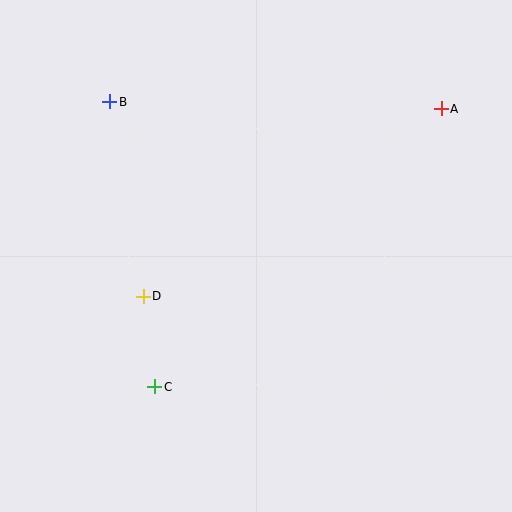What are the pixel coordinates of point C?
Point C is at (155, 387).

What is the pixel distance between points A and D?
The distance between A and D is 352 pixels.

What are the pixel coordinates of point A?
Point A is at (441, 109).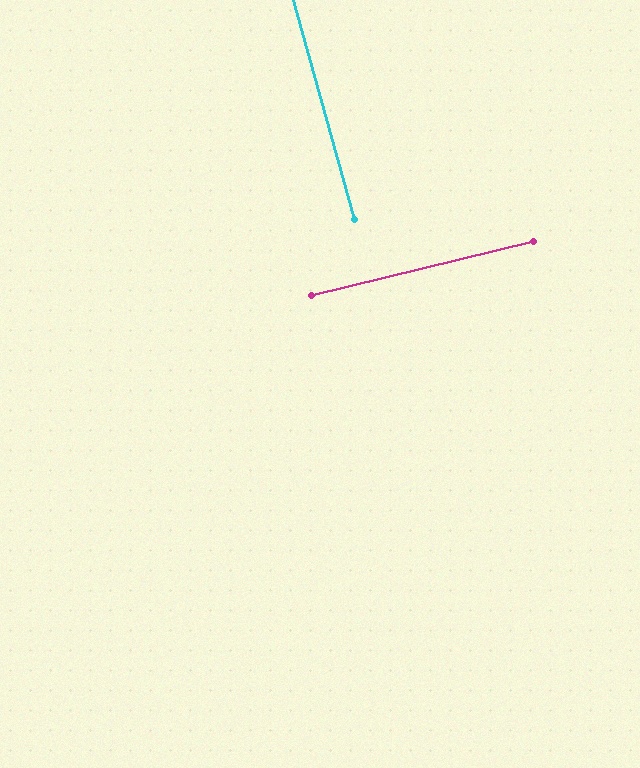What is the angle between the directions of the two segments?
Approximately 88 degrees.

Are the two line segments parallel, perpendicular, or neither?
Perpendicular — they meet at approximately 88°.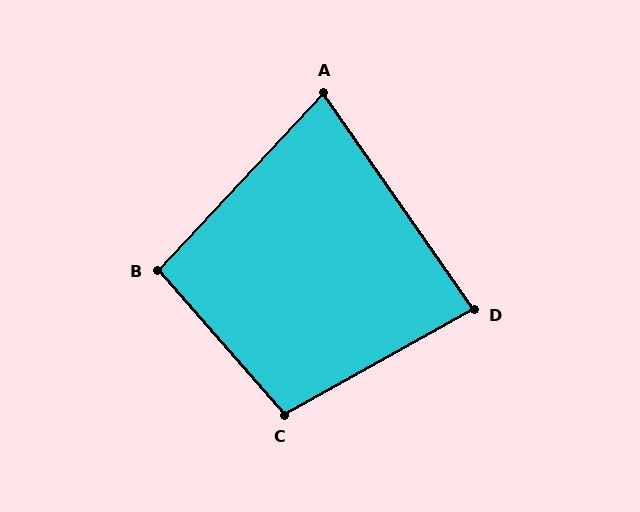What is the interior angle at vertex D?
Approximately 84 degrees (acute).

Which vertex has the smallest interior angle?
A, at approximately 78 degrees.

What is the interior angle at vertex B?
Approximately 96 degrees (obtuse).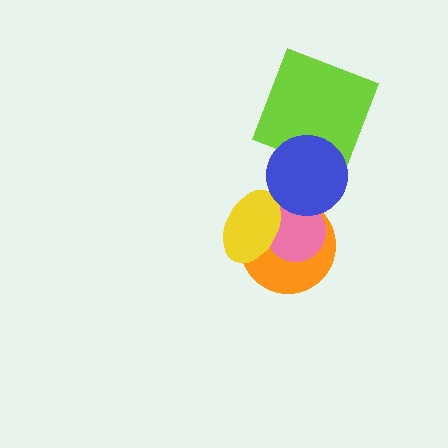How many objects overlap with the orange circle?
3 objects overlap with the orange circle.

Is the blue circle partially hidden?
No, no other shape covers it.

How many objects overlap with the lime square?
1 object overlaps with the lime square.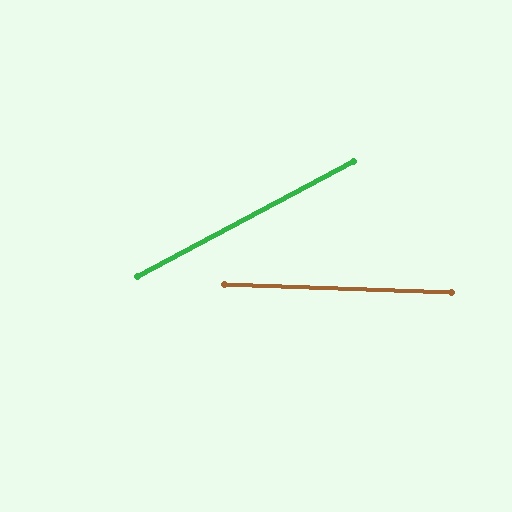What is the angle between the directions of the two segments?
Approximately 30 degrees.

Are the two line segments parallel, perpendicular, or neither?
Neither parallel nor perpendicular — they differ by about 30°.